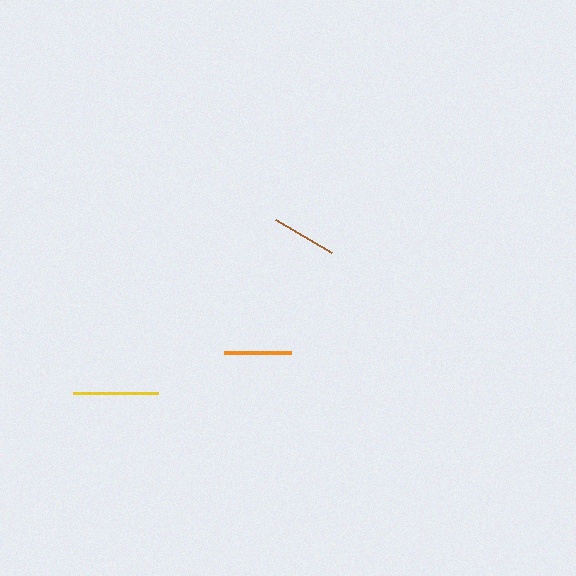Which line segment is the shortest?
The brown line is the shortest at approximately 65 pixels.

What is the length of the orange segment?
The orange segment is approximately 66 pixels long.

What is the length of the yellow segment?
The yellow segment is approximately 86 pixels long.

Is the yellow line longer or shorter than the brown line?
The yellow line is longer than the brown line.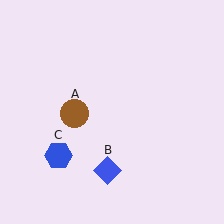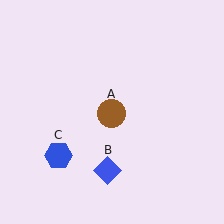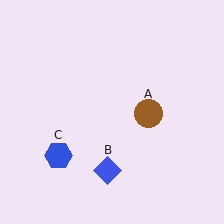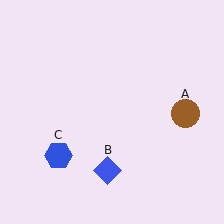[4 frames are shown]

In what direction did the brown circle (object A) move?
The brown circle (object A) moved right.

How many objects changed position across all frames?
1 object changed position: brown circle (object A).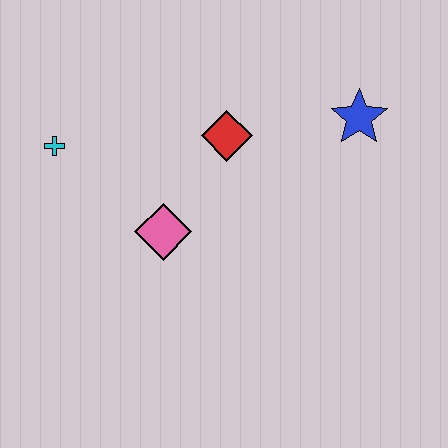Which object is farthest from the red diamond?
The cyan cross is farthest from the red diamond.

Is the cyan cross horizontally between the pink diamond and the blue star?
No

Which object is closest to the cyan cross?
The pink diamond is closest to the cyan cross.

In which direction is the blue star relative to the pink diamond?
The blue star is to the right of the pink diamond.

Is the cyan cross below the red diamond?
Yes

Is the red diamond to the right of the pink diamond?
Yes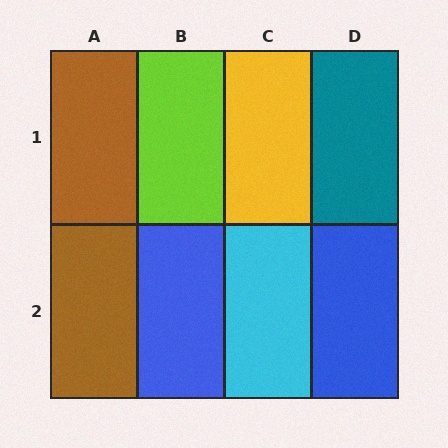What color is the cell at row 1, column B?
Lime.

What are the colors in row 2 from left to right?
Brown, blue, cyan, blue.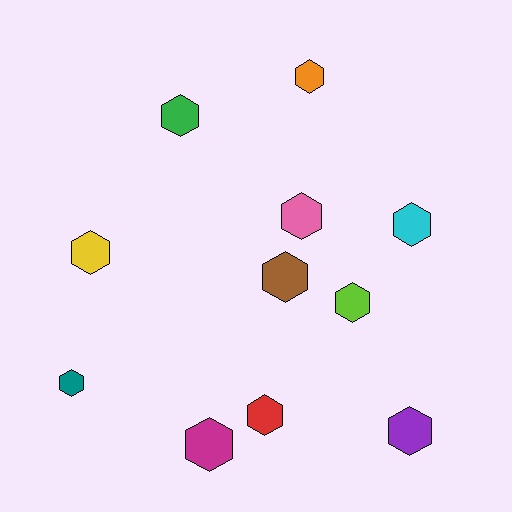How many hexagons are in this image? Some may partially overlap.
There are 11 hexagons.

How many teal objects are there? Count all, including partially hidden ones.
There is 1 teal object.